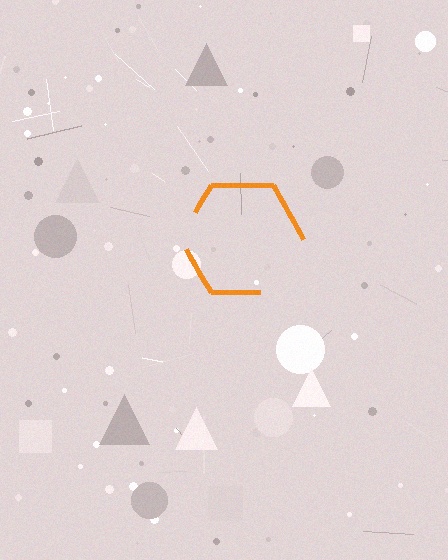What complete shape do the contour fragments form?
The contour fragments form a hexagon.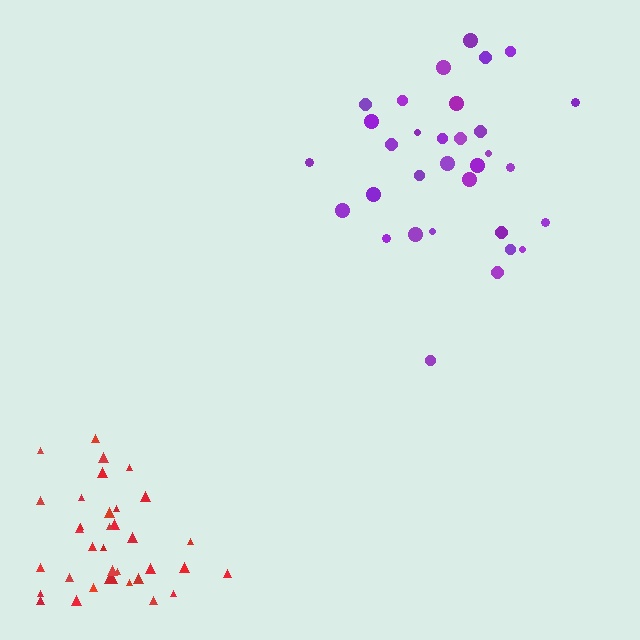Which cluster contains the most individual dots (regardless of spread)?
Red (35).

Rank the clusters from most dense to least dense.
red, purple.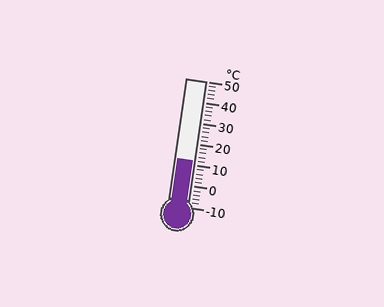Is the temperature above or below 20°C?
The temperature is below 20°C.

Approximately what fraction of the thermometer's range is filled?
The thermometer is filled to approximately 35% of its range.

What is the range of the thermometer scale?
The thermometer scale ranges from -10°C to 50°C.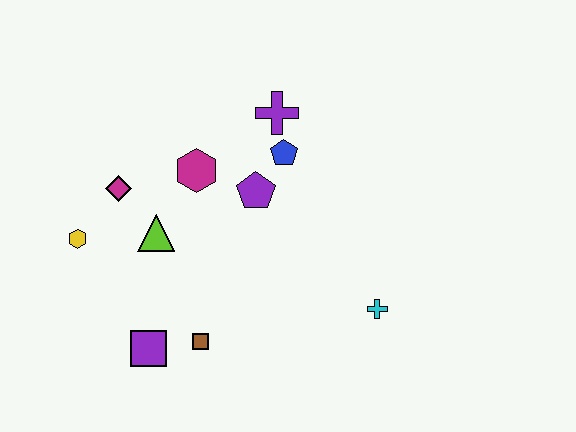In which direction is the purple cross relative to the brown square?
The purple cross is above the brown square.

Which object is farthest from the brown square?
The purple cross is farthest from the brown square.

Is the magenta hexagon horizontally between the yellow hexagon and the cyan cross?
Yes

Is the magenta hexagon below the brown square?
No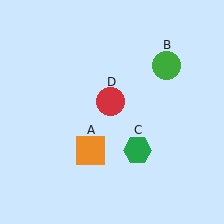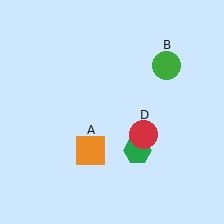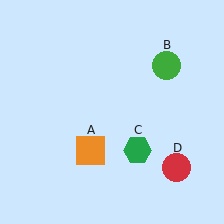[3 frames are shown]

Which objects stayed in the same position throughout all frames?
Orange square (object A) and green circle (object B) and green hexagon (object C) remained stationary.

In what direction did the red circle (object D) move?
The red circle (object D) moved down and to the right.